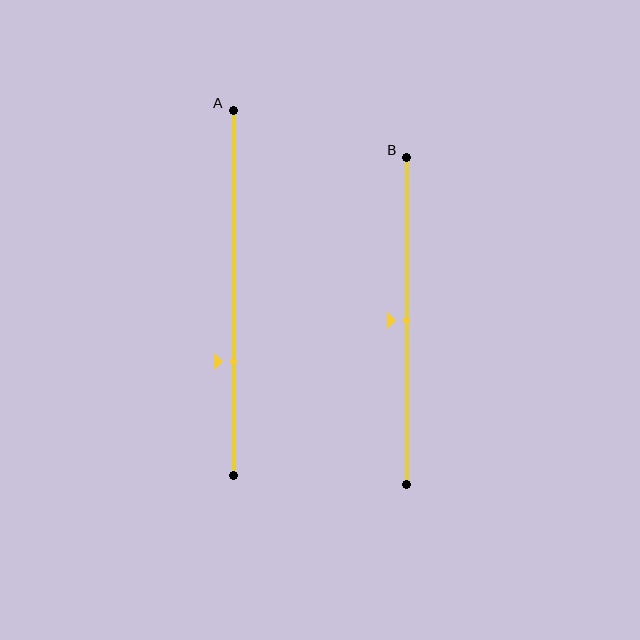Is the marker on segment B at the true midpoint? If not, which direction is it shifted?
Yes, the marker on segment B is at the true midpoint.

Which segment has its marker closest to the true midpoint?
Segment B has its marker closest to the true midpoint.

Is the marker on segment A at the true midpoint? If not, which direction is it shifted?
No, the marker on segment A is shifted downward by about 19% of the segment length.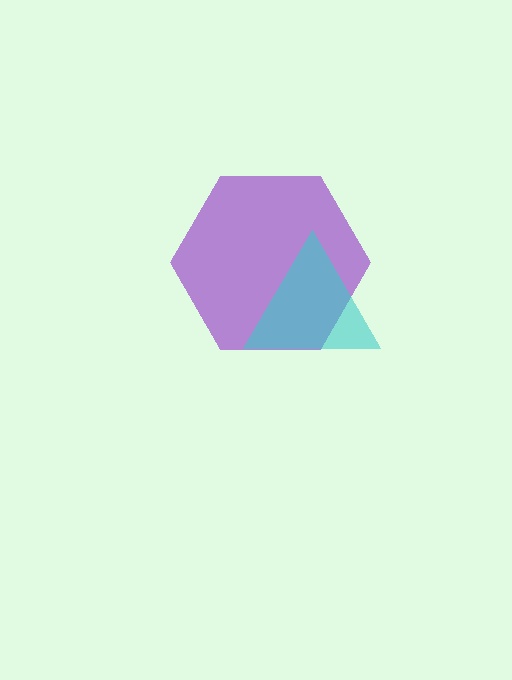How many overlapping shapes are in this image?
There are 2 overlapping shapes in the image.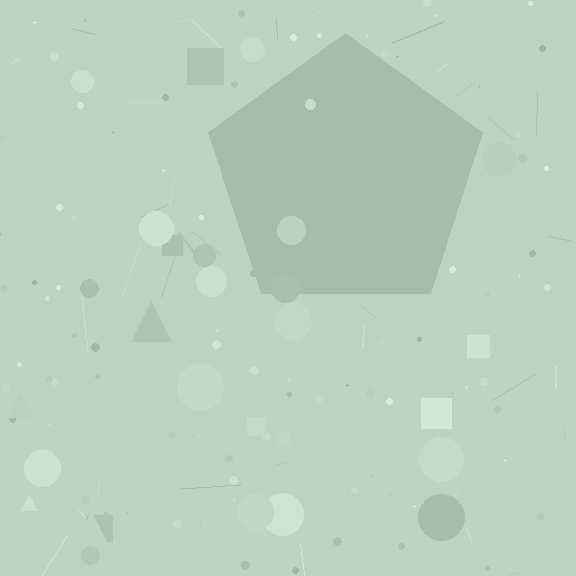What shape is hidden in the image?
A pentagon is hidden in the image.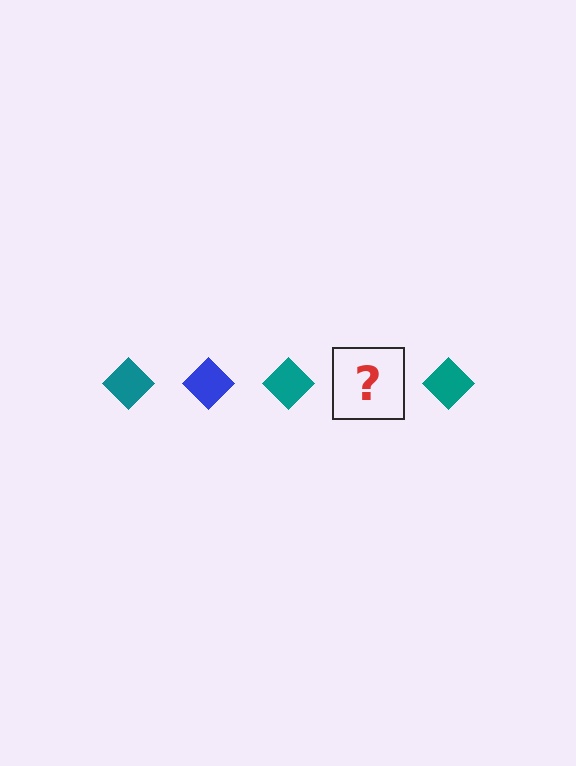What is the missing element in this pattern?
The missing element is a blue diamond.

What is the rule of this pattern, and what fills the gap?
The rule is that the pattern cycles through teal, blue diamonds. The gap should be filled with a blue diamond.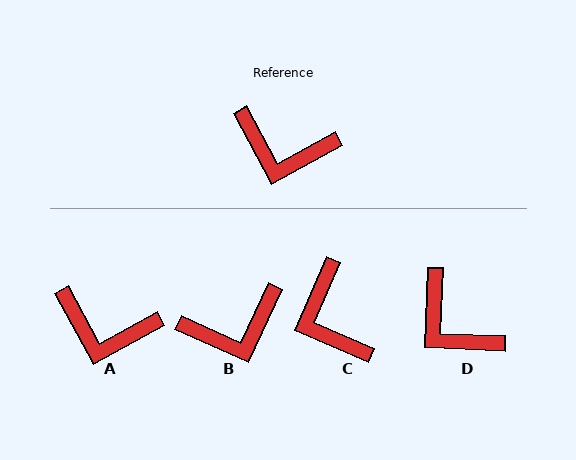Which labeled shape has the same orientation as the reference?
A.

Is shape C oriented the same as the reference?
No, it is off by about 52 degrees.